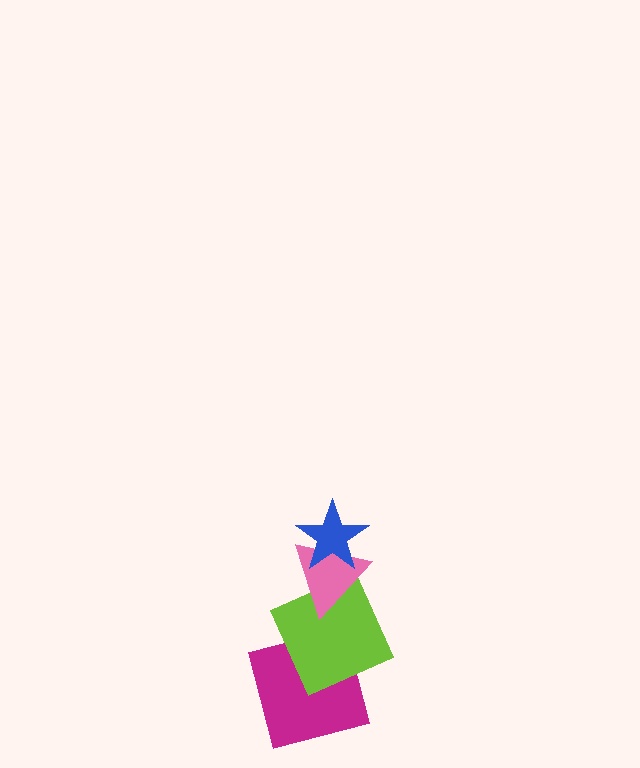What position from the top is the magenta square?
The magenta square is 4th from the top.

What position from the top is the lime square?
The lime square is 3rd from the top.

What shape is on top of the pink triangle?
The blue star is on top of the pink triangle.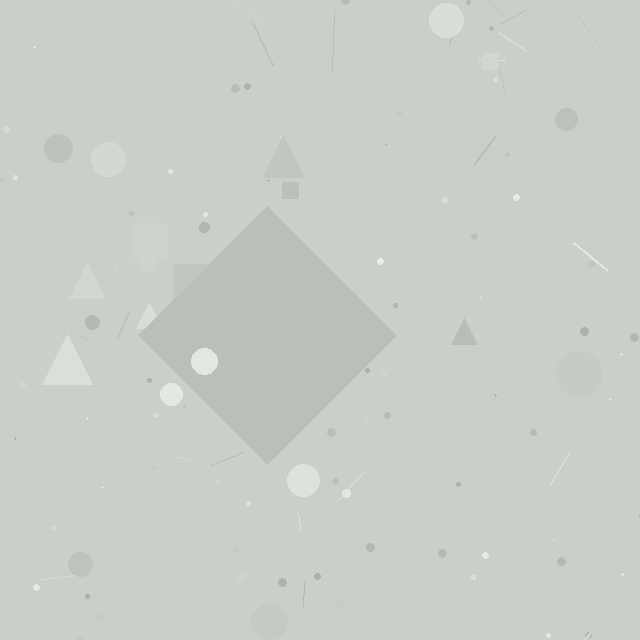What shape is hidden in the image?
A diamond is hidden in the image.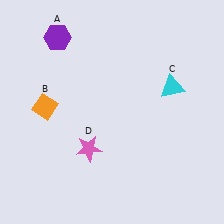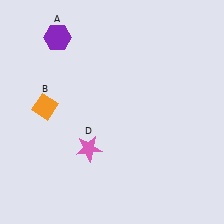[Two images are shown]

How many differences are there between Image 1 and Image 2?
There is 1 difference between the two images.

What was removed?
The cyan triangle (C) was removed in Image 2.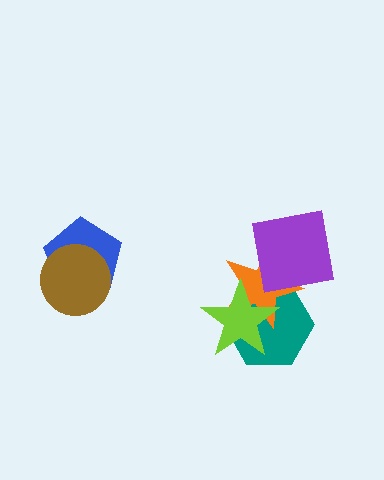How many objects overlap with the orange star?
3 objects overlap with the orange star.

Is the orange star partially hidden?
Yes, it is partially covered by another shape.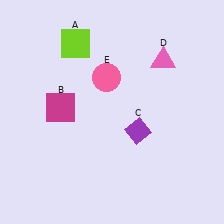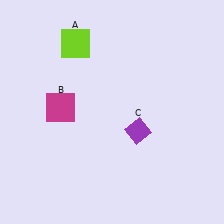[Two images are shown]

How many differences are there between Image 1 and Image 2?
There are 2 differences between the two images.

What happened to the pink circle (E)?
The pink circle (E) was removed in Image 2. It was in the top-left area of Image 1.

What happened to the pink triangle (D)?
The pink triangle (D) was removed in Image 2. It was in the top-right area of Image 1.